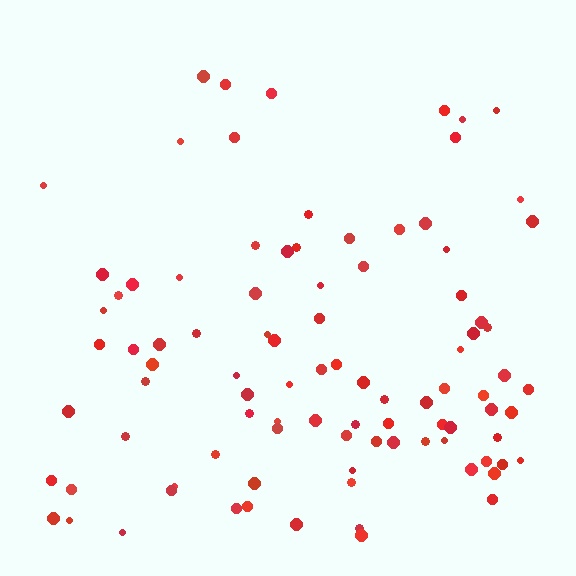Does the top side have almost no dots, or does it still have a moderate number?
Still a moderate number, just noticeably fewer than the bottom.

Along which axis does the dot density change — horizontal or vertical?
Vertical.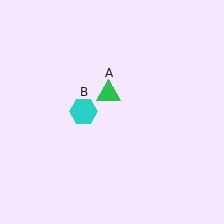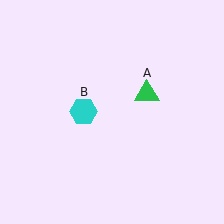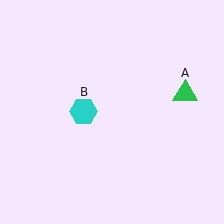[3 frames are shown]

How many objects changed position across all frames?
1 object changed position: green triangle (object A).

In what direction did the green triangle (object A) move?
The green triangle (object A) moved right.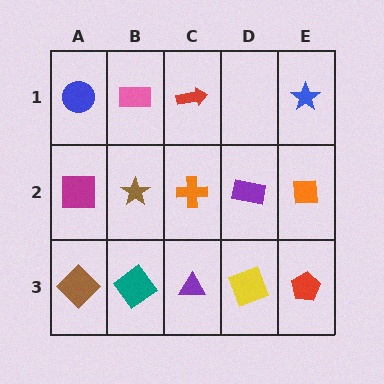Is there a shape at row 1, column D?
No, that cell is empty.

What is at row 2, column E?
An orange square.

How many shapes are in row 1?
4 shapes.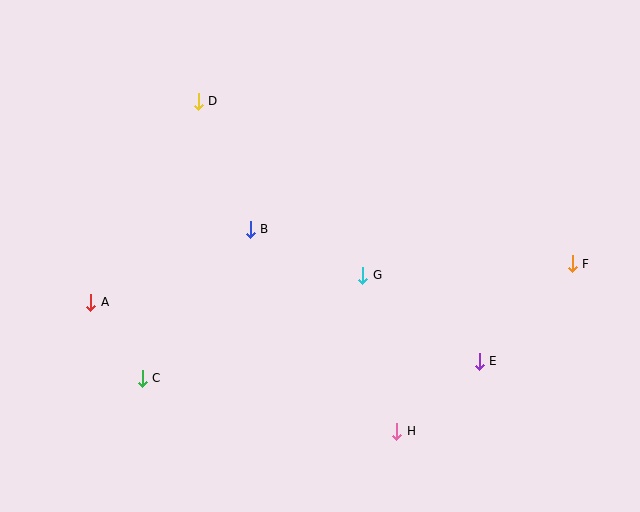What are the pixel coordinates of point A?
Point A is at (91, 302).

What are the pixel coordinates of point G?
Point G is at (363, 275).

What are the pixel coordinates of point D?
Point D is at (198, 101).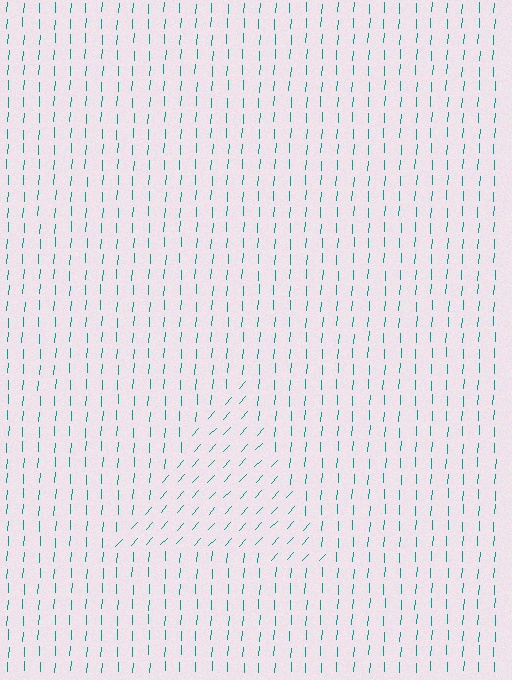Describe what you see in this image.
The image is filled with small teal line segments. A triangle region in the image has lines oriented differently from the surrounding lines, creating a visible texture boundary.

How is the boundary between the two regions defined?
The boundary is defined purely by a change in line orientation (approximately 39 degrees difference). All lines are the same color and thickness.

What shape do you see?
I see a triangle.